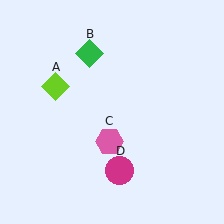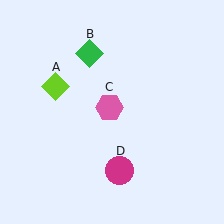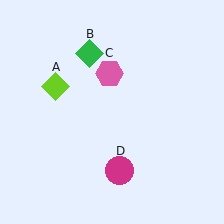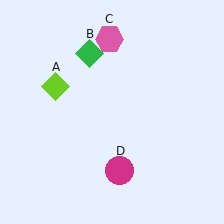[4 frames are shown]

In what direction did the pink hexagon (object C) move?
The pink hexagon (object C) moved up.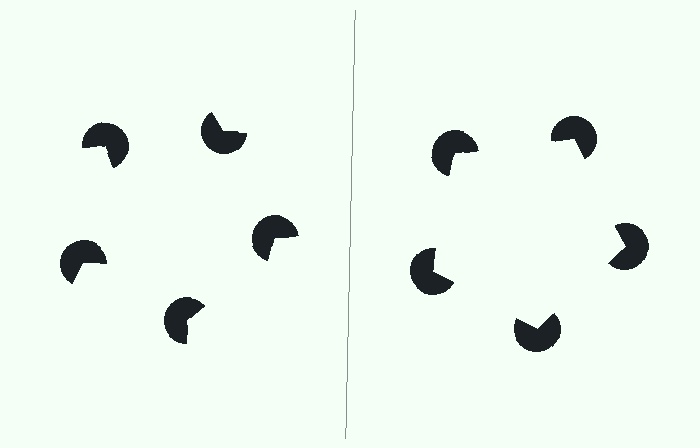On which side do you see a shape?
An illusory pentagon appears on the right side. On the left side the wedge cuts are rotated, so no coherent shape forms.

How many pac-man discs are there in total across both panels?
10 — 5 on each side.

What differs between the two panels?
The pac-man discs are positioned identically on both sides; only the wedge orientations differ. On the right they align to a pentagon; on the left they are misaligned.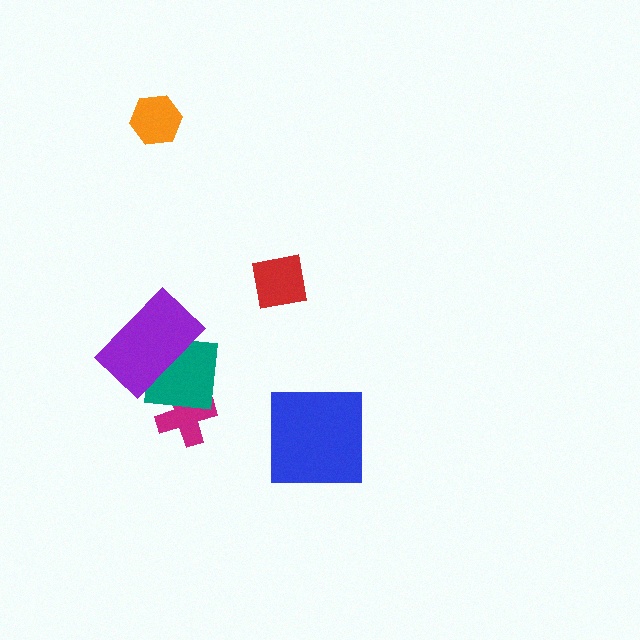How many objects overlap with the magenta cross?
1 object overlaps with the magenta cross.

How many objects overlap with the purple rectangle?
1 object overlaps with the purple rectangle.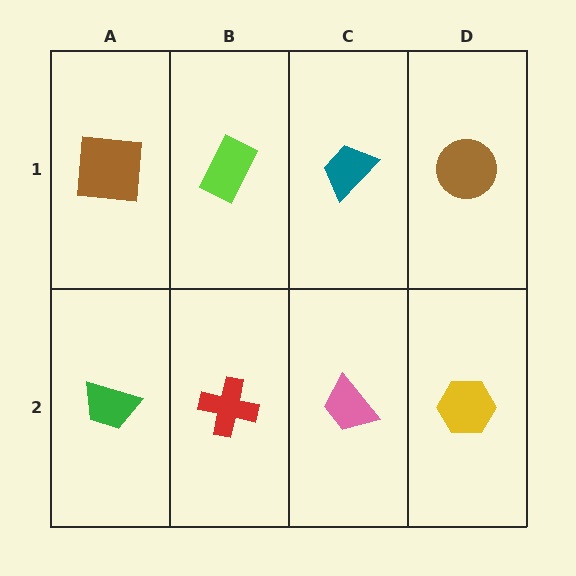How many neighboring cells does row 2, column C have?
3.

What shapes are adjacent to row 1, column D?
A yellow hexagon (row 2, column D), a teal trapezoid (row 1, column C).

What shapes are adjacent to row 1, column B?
A red cross (row 2, column B), a brown square (row 1, column A), a teal trapezoid (row 1, column C).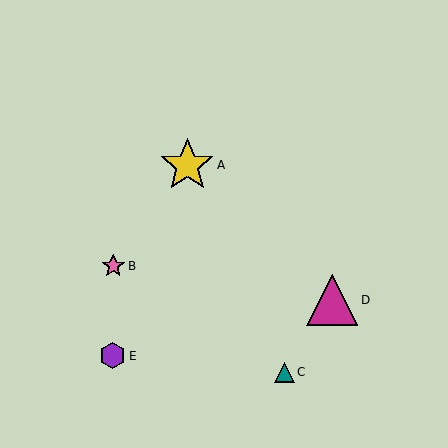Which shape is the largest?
The yellow star (labeled A) is the largest.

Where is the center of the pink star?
The center of the pink star is at (113, 266).